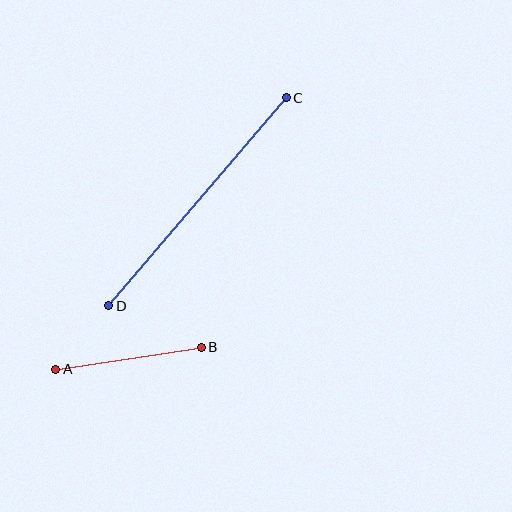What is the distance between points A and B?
The distance is approximately 147 pixels.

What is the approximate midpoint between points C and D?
The midpoint is at approximately (198, 202) pixels.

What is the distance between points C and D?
The distance is approximately 274 pixels.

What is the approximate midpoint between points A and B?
The midpoint is at approximately (128, 358) pixels.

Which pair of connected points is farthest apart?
Points C and D are farthest apart.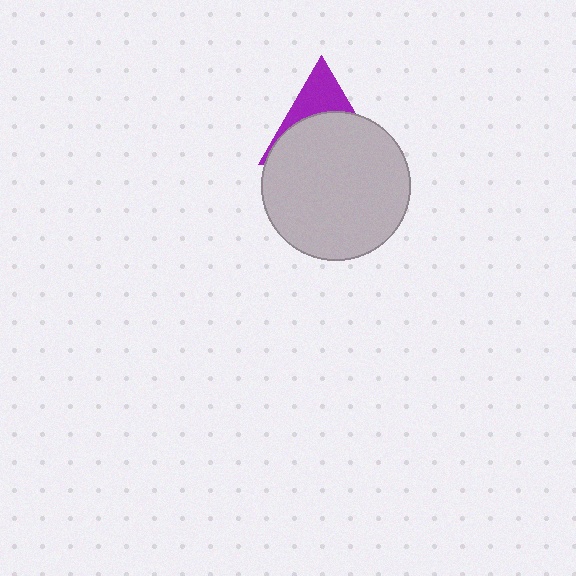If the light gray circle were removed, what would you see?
You would see the complete purple triangle.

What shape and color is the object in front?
The object in front is a light gray circle.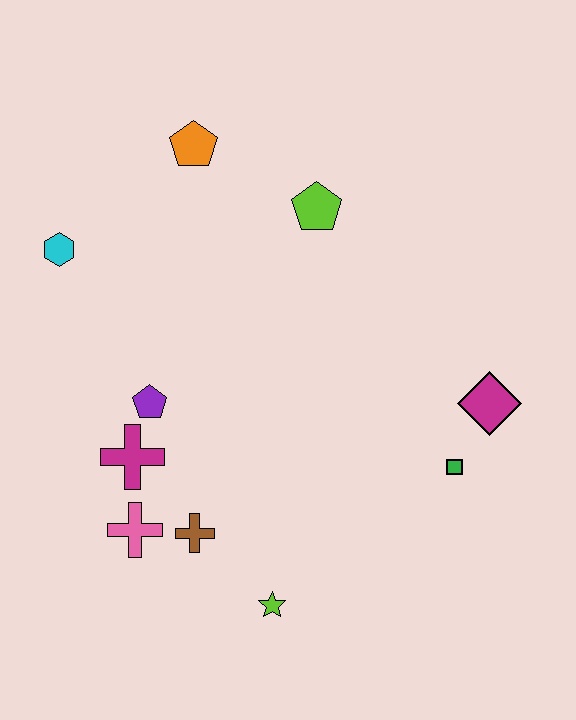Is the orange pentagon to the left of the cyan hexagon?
No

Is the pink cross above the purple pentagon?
No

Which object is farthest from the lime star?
The orange pentagon is farthest from the lime star.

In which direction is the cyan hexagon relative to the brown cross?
The cyan hexagon is above the brown cross.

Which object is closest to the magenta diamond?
The green square is closest to the magenta diamond.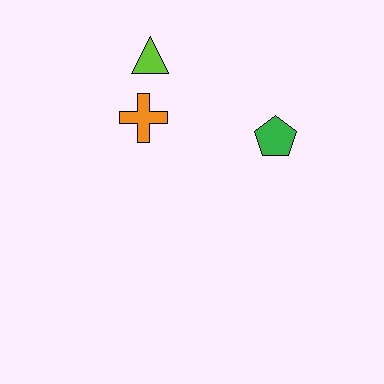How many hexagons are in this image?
There are no hexagons.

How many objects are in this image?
There are 3 objects.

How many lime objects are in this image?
There is 1 lime object.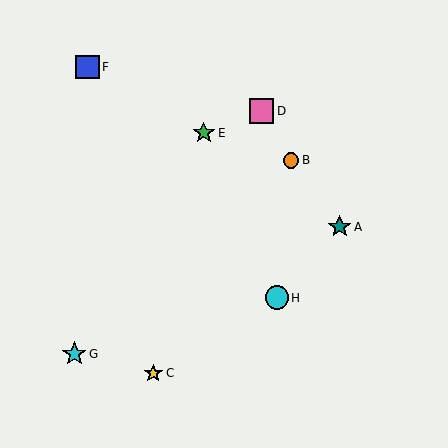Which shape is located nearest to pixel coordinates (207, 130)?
The green star (labeled E) at (204, 133) is nearest to that location.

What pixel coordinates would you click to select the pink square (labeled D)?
Click at (262, 111) to select the pink square D.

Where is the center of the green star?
The center of the green star is at (204, 133).